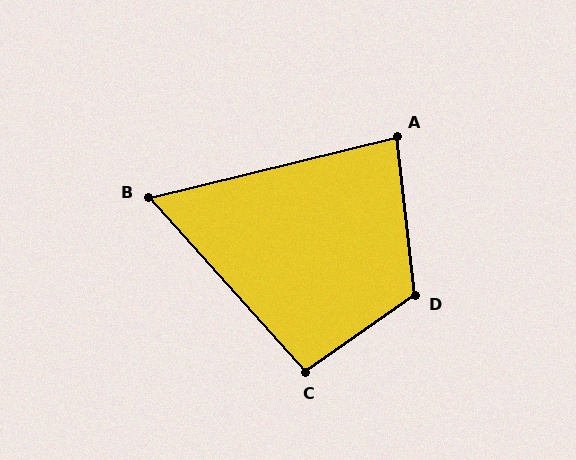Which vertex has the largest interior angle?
D, at approximately 118 degrees.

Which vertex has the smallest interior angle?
B, at approximately 62 degrees.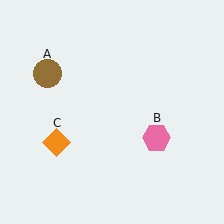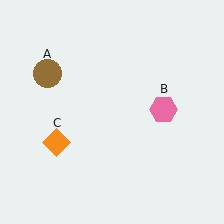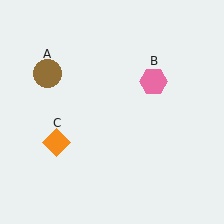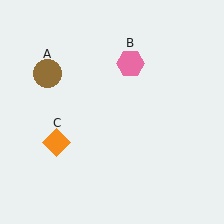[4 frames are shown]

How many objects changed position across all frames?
1 object changed position: pink hexagon (object B).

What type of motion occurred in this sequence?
The pink hexagon (object B) rotated counterclockwise around the center of the scene.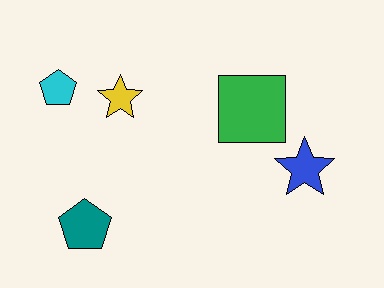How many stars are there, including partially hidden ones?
There are 2 stars.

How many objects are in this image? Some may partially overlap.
There are 5 objects.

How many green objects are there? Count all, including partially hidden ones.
There is 1 green object.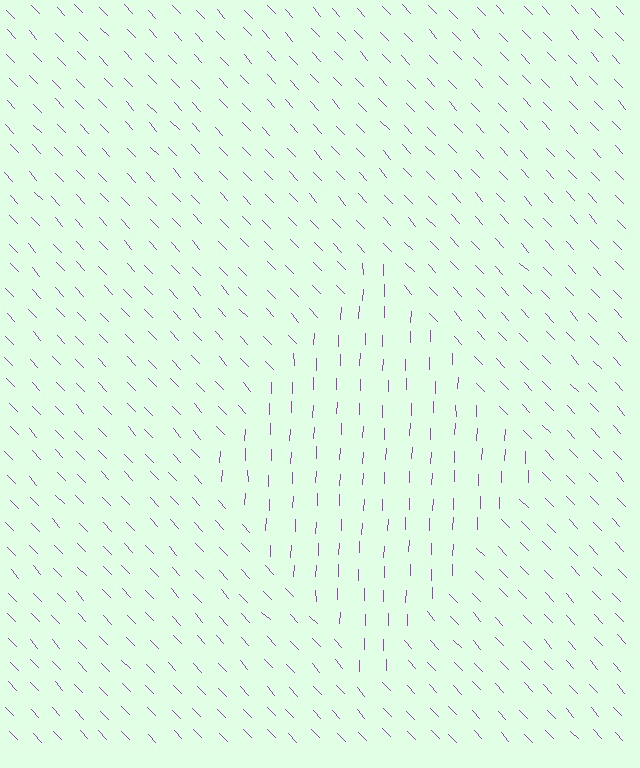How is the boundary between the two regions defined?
The boundary is defined purely by a change in line orientation (approximately 45 degrees difference). All lines are the same color and thickness.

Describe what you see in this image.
The image is filled with small purple line segments. A diamond region in the image has lines oriented differently from the surrounding lines, creating a visible texture boundary.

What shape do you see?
I see a diamond.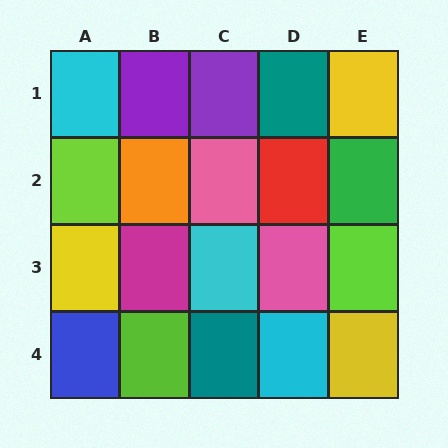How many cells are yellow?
3 cells are yellow.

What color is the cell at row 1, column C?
Purple.